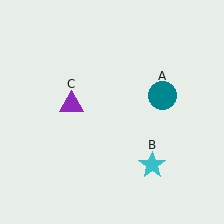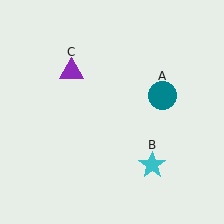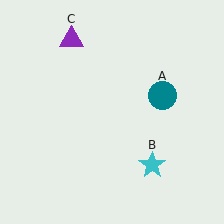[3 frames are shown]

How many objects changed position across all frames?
1 object changed position: purple triangle (object C).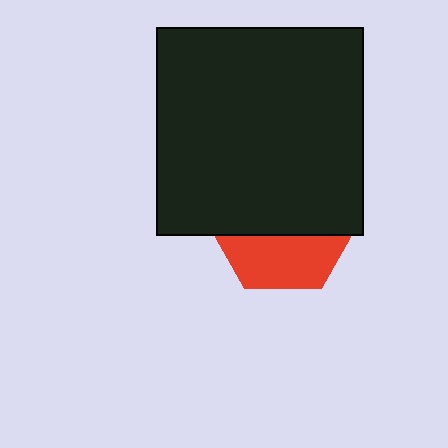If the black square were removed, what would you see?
You would see the complete red hexagon.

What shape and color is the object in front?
The object in front is a black square.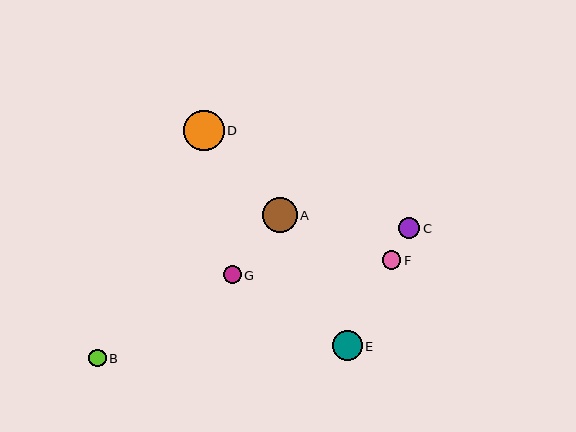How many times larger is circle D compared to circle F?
Circle D is approximately 2.2 times the size of circle F.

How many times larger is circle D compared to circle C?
Circle D is approximately 1.9 times the size of circle C.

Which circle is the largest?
Circle D is the largest with a size of approximately 40 pixels.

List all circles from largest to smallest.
From largest to smallest: D, A, E, C, F, G, B.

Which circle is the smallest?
Circle B is the smallest with a size of approximately 18 pixels.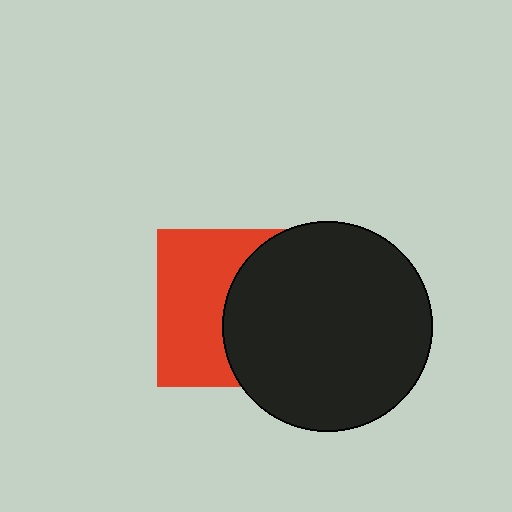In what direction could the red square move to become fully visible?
The red square could move left. That would shift it out from behind the black circle entirely.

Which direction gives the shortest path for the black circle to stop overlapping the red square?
Moving right gives the shortest separation.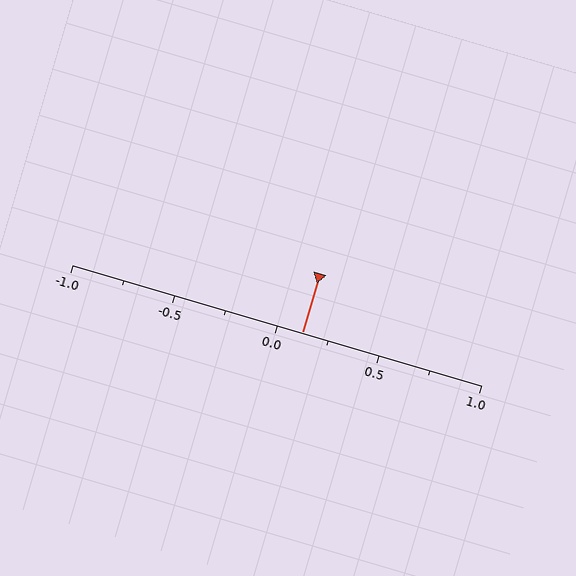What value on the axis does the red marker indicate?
The marker indicates approximately 0.12.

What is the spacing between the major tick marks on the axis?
The major ticks are spaced 0.5 apart.